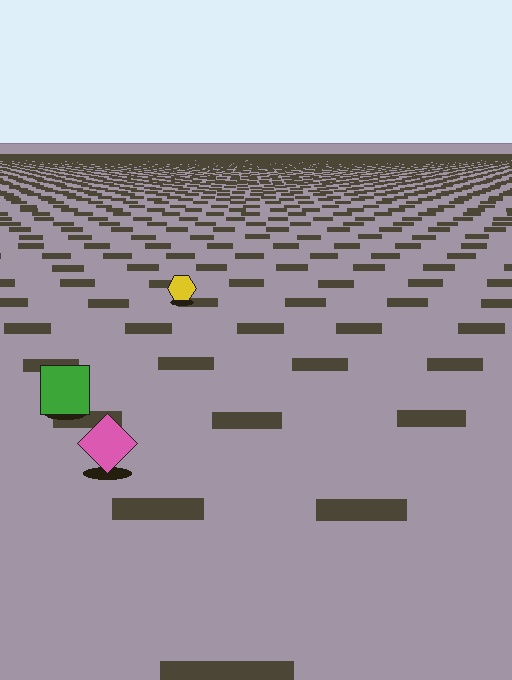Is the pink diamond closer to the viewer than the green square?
Yes. The pink diamond is closer — you can tell from the texture gradient: the ground texture is coarser near it.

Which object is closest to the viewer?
The pink diamond is closest. The texture marks near it are larger and more spread out.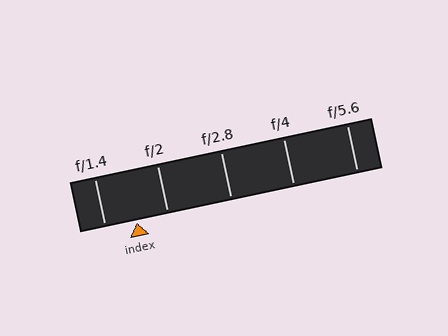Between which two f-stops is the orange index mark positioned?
The index mark is between f/1.4 and f/2.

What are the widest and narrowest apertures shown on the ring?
The widest aperture shown is f/1.4 and the narrowest is f/5.6.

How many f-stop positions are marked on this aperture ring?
There are 5 f-stop positions marked.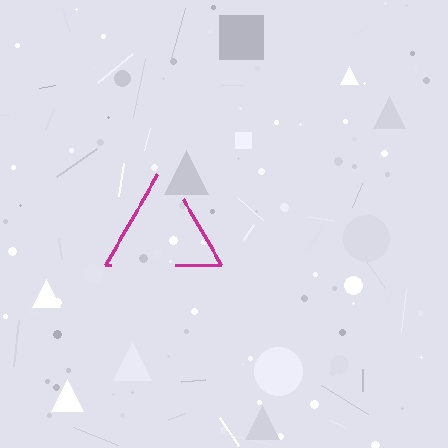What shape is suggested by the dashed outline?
The dashed outline suggests a triangle.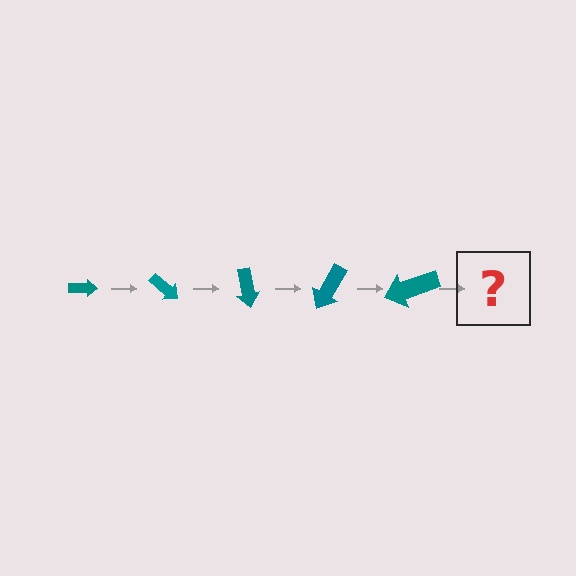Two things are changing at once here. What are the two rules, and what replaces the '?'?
The two rules are that the arrow grows larger each step and it rotates 40 degrees each step. The '?' should be an arrow, larger than the previous one and rotated 200 degrees from the start.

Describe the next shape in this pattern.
It should be an arrow, larger than the previous one and rotated 200 degrees from the start.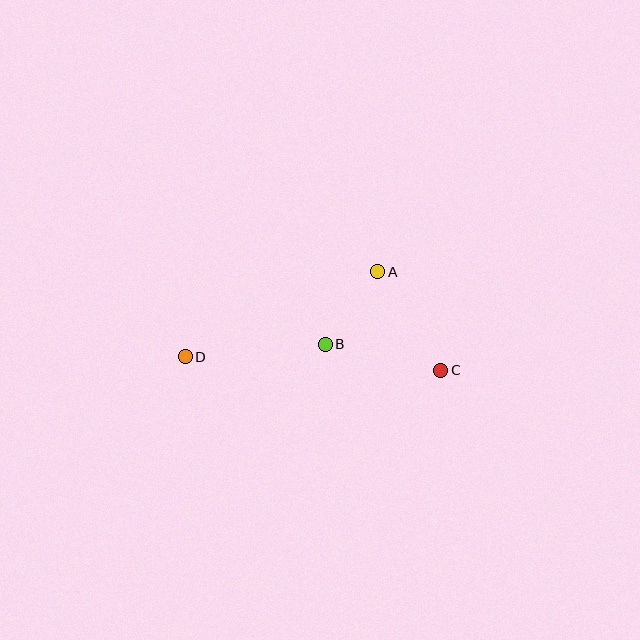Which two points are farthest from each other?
Points C and D are farthest from each other.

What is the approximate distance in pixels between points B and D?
The distance between B and D is approximately 141 pixels.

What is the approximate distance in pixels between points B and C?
The distance between B and C is approximately 118 pixels.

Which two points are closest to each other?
Points A and B are closest to each other.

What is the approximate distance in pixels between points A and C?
The distance between A and C is approximately 117 pixels.